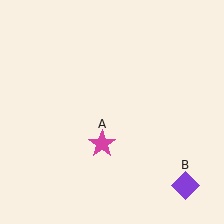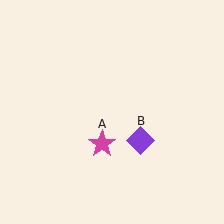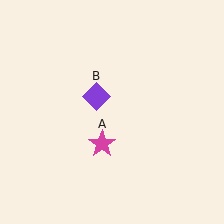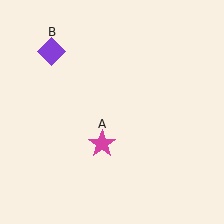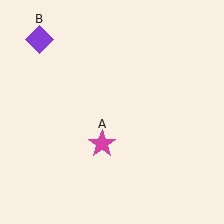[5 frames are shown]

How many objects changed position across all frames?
1 object changed position: purple diamond (object B).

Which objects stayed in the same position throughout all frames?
Magenta star (object A) remained stationary.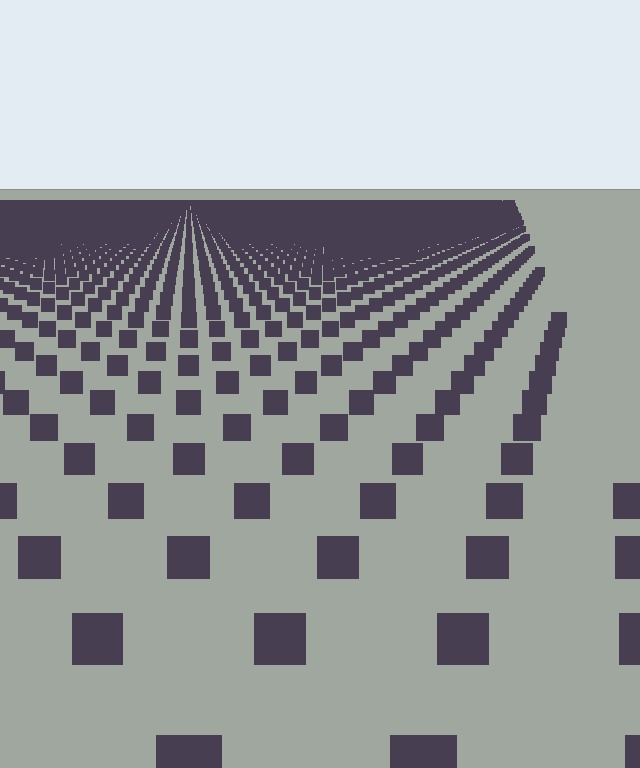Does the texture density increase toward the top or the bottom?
Density increases toward the top.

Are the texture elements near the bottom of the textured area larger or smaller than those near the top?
Larger. Near the bottom, elements are closer to the viewer and appear at a bigger on-screen size.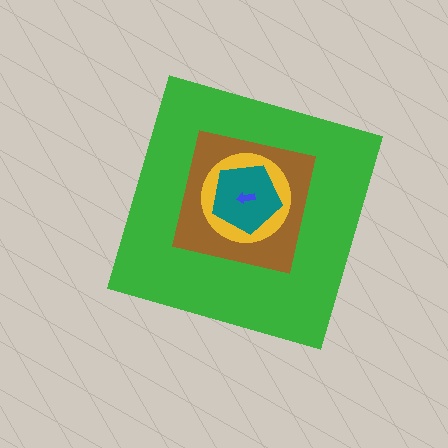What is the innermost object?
The blue arrow.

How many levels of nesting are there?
5.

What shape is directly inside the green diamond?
The brown square.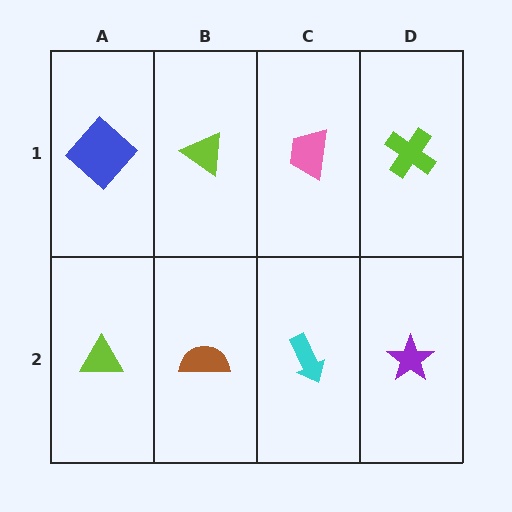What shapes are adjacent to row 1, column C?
A cyan arrow (row 2, column C), a lime triangle (row 1, column B), a lime cross (row 1, column D).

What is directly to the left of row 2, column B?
A lime triangle.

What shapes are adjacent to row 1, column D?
A purple star (row 2, column D), a pink trapezoid (row 1, column C).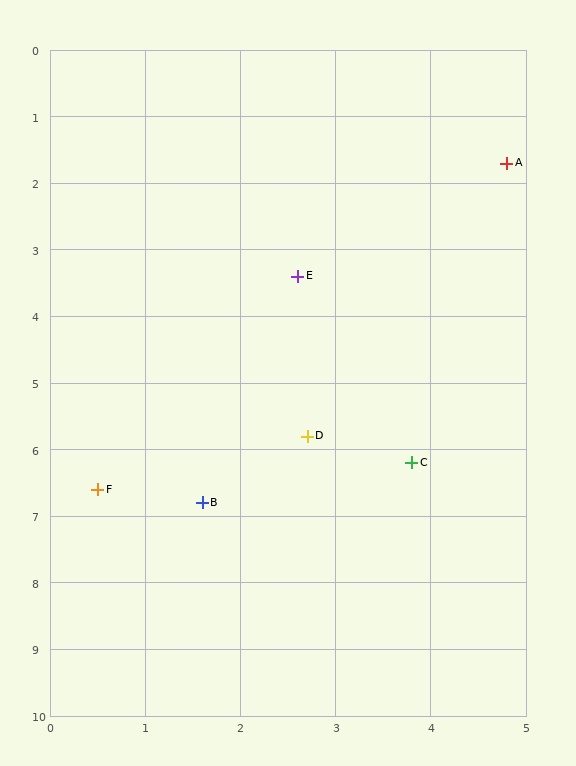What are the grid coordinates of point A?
Point A is at approximately (4.8, 1.7).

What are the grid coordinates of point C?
Point C is at approximately (3.8, 6.2).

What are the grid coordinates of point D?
Point D is at approximately (2.7, 5.8).